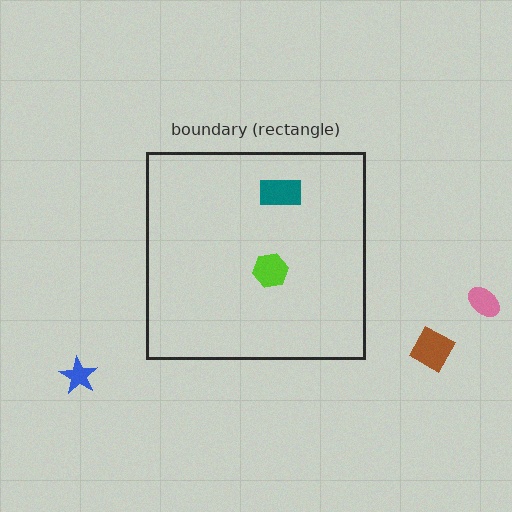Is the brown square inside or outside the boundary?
Outside.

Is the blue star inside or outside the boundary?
Outside.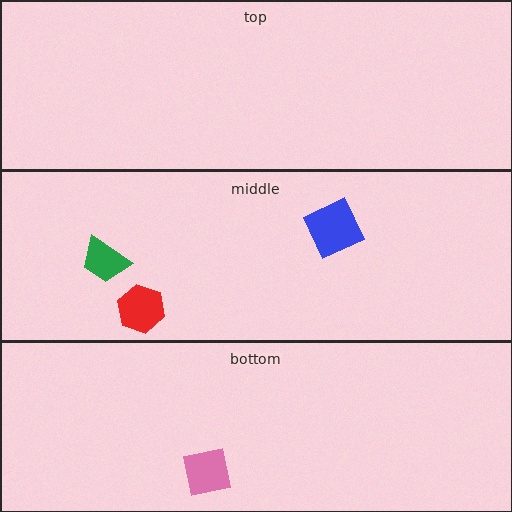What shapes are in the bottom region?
The pink square.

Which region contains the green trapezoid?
The middle region.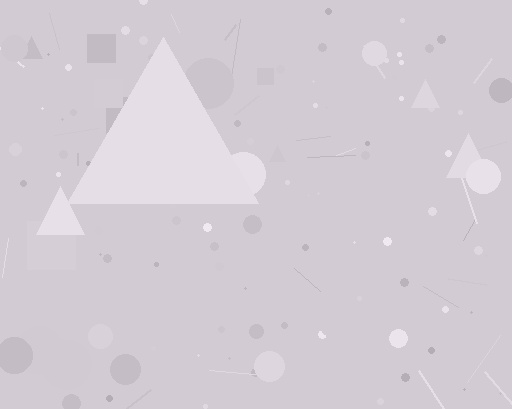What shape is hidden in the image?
A triangle is hidden in the image.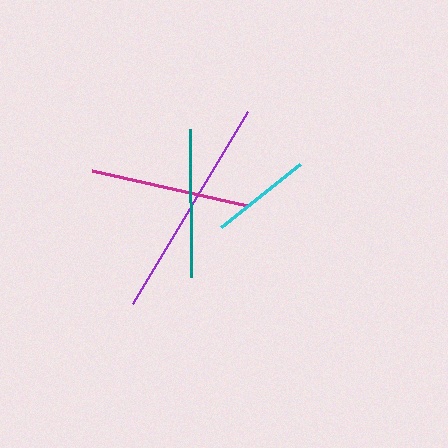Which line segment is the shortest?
The cyan line is the shortest at approximately 101 pixels.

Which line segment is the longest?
The purple line is the longest at approximately 224 pixels.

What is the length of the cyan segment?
The cyan segment is approximately 101 pixels long.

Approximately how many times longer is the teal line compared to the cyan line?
The teal line is approximately 1.5 times the length of the cyan line.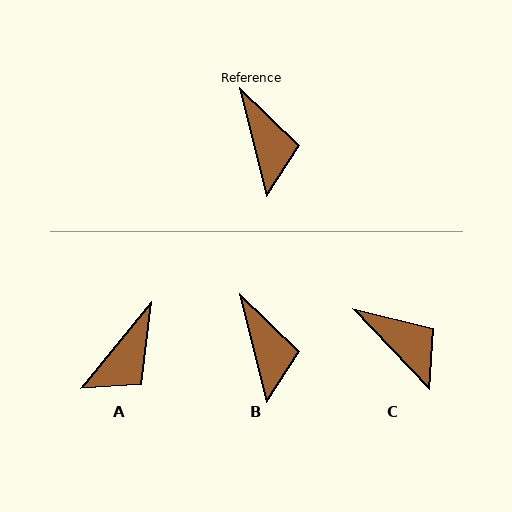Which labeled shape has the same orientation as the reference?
B.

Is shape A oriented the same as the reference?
No, it is off by about 53 degrees.